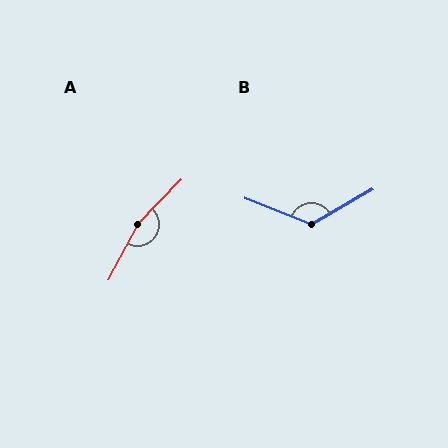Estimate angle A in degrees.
Approximately 164 degrees.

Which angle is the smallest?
B, at approximately 128 degrees.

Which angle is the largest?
A, at approximately 164 degrees.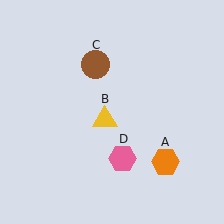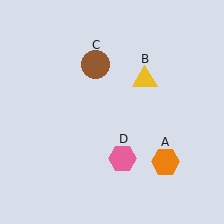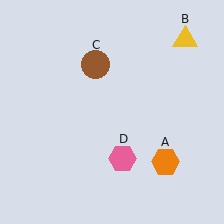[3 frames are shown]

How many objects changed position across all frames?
1 object changed position: yellow triangle (object B).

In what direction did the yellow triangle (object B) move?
The yellow triangle (object B) moved up and to the right.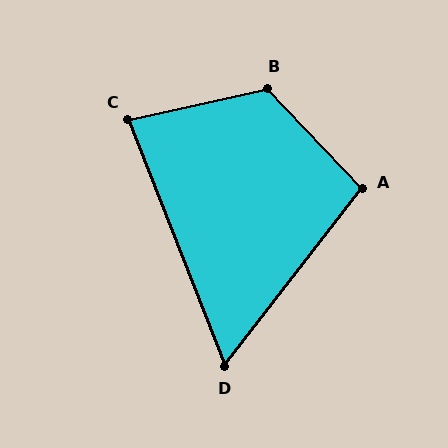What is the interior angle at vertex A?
Approximately 99 degrees (obtuse).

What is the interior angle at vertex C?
Approximately 81 degrees (acute).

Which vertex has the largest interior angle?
B, at approximately 121 degrees.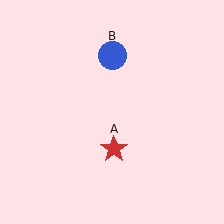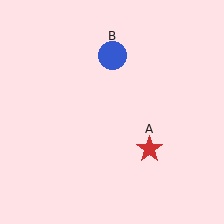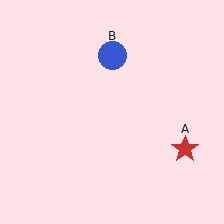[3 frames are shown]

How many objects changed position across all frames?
1 object changed position: red star (object A).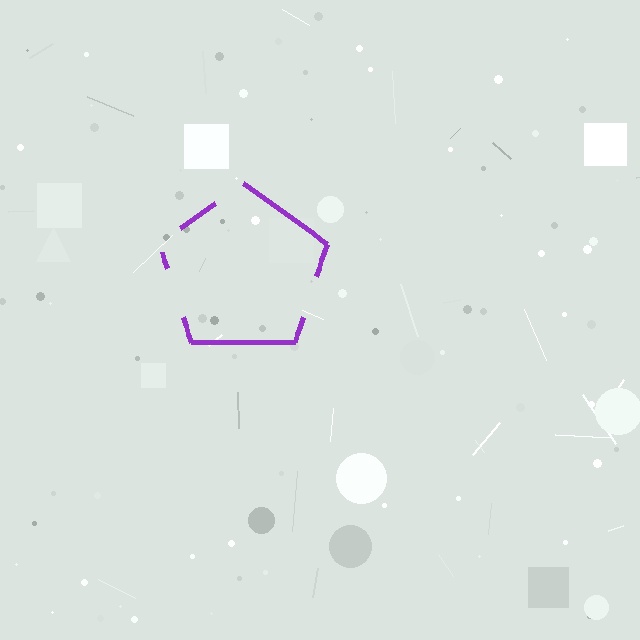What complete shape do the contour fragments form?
The contour fragments form a pentagon.